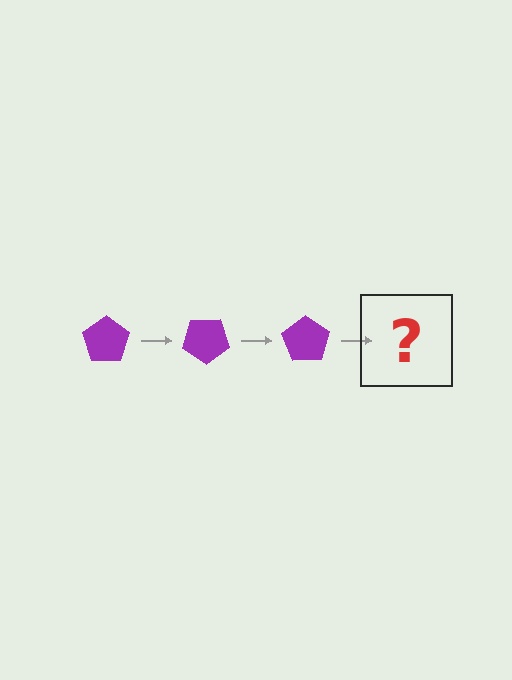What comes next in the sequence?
The next element should be a purple pentagon rotated 105 degrees.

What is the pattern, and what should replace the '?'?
The pattern is that the pentagon rotates 35 degrees each step. The '?' should be a purple pentagon rotated 105 degrees.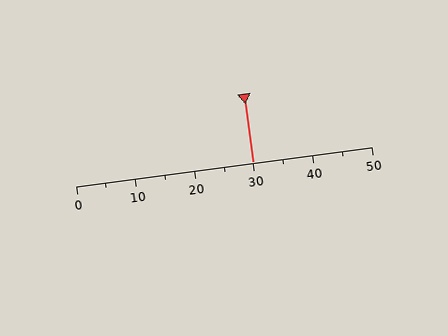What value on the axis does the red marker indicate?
The marker indicates approximately 30.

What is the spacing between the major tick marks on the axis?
The major ticks are spaced 10 apart.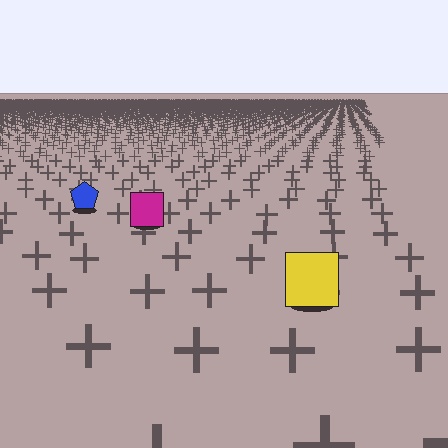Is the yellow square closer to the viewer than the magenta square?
Yes. The yellow square is closer — you can tell from the texture gradient: the ground texture is coarser near it.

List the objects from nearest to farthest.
From nearest to farthest: the yellow square, the magenta square, the blue pentagon.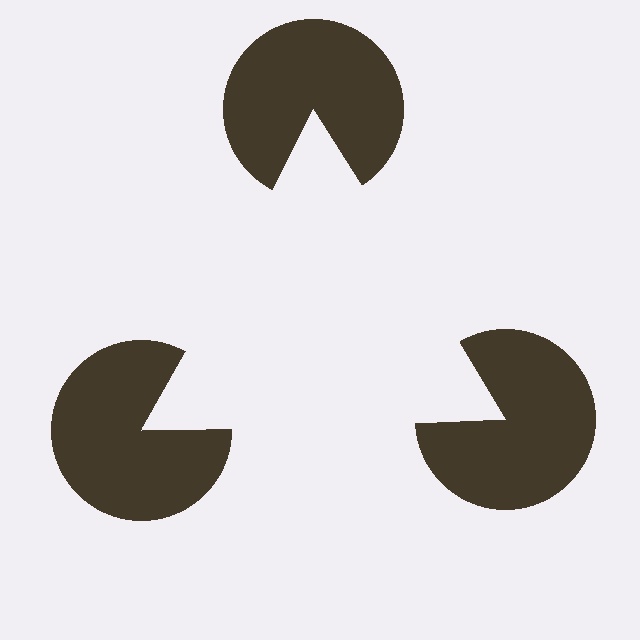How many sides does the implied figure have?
3 sides.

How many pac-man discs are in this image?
There are 3 — one at each vertex of the illusory triangle.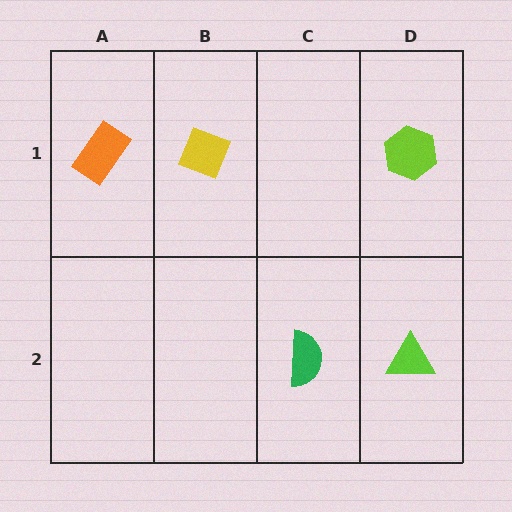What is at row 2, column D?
A lime triangle.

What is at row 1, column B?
A yellow diamond.